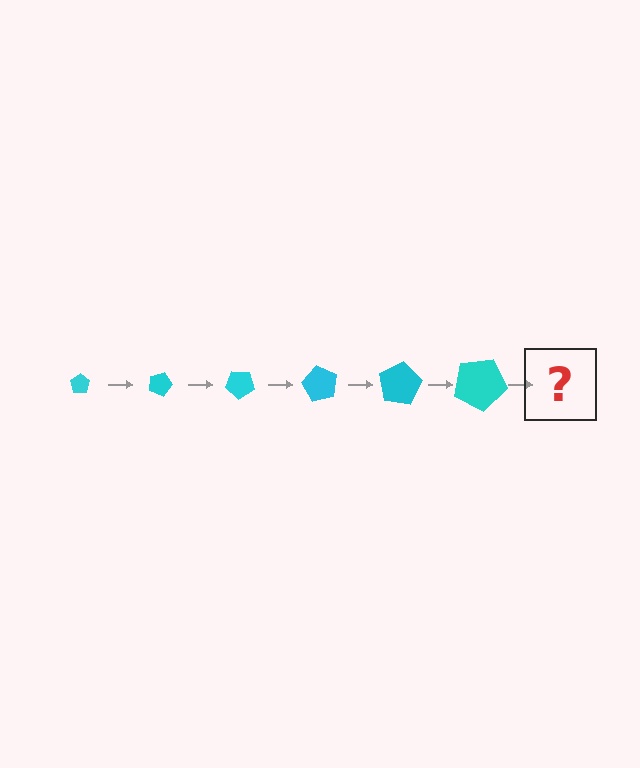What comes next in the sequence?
The next element should be a pentagon, larger than the previous one and rotated 120 degrees from the start.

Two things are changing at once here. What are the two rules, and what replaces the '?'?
The two rules are that the pentagon grows larger each step and it rotates 20 degrees each step. The '?' should be a pentagon, larger than the previous one and rotated 120 degrees from the start.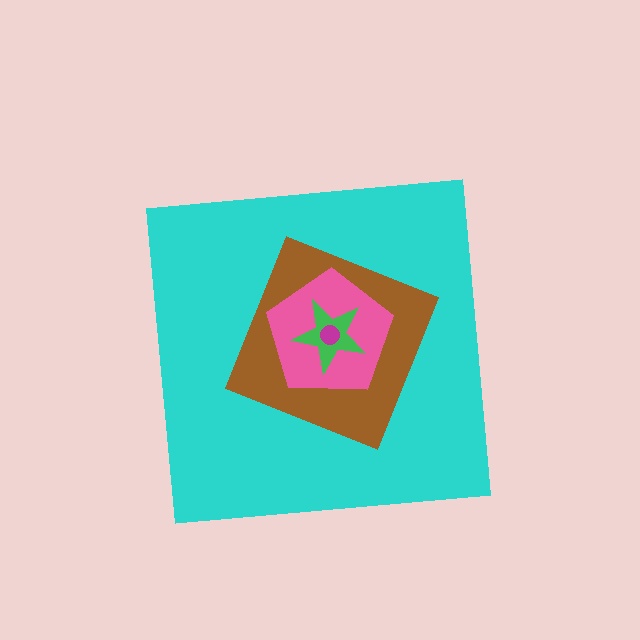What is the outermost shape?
The cyan square.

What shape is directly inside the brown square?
The pink pentagon.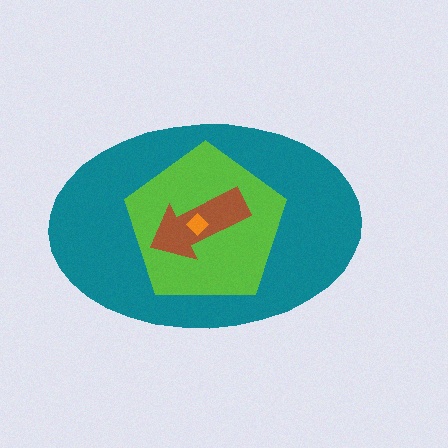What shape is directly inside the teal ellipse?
The lime pentagon.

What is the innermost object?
The orange diamond.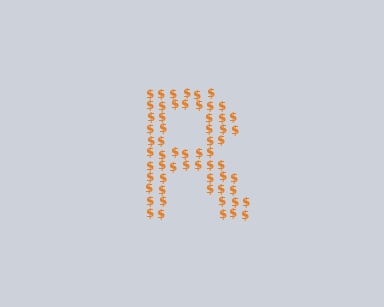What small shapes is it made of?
It is made of small dollar signs.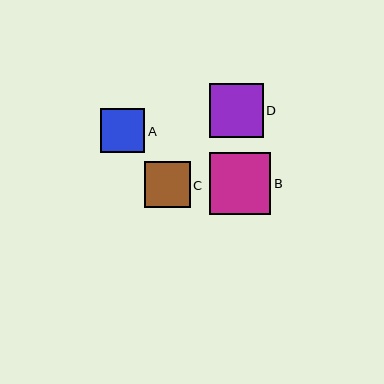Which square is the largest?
Square B is the largest with a size of approximately 62 pixels.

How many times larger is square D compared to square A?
Square D is approximately 1.2 times the size of square A.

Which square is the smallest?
Square A is the smallest with a size of approximately 44 pixels.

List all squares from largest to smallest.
From largest to smallest: B, D, C, A.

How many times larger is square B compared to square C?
Square B is approximately 1.4 times the size of square C.